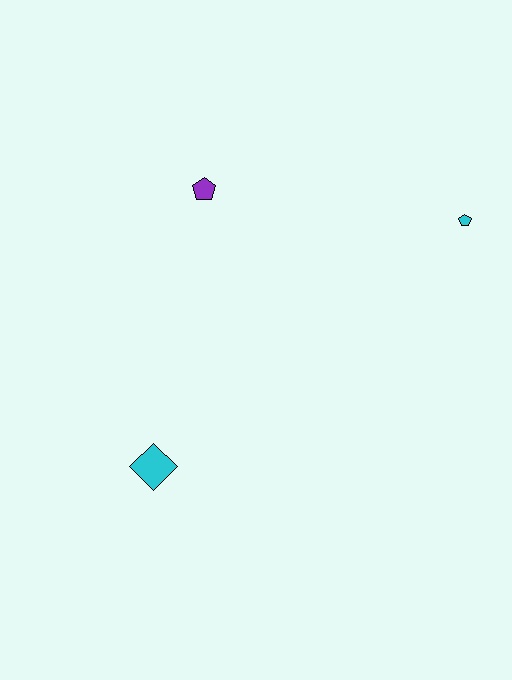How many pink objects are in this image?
There are no pink objects.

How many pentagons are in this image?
There are 2 pentagons.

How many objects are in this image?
There are 3 objects.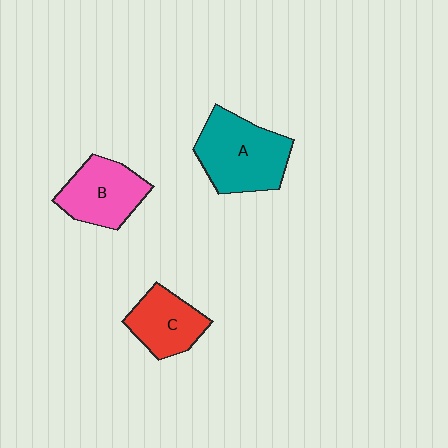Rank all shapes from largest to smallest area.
From largest to smallest: A (teal), B (pink), C (red).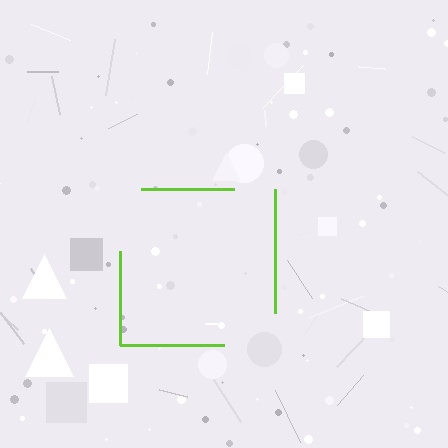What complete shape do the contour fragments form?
The contour fragments form a square.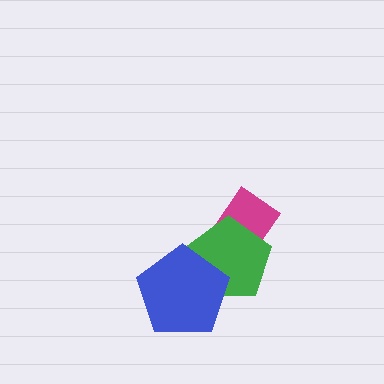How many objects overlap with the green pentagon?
2 objects overlap with the green pentagon.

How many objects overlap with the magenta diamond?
1 object overlaps with the magenta diamond.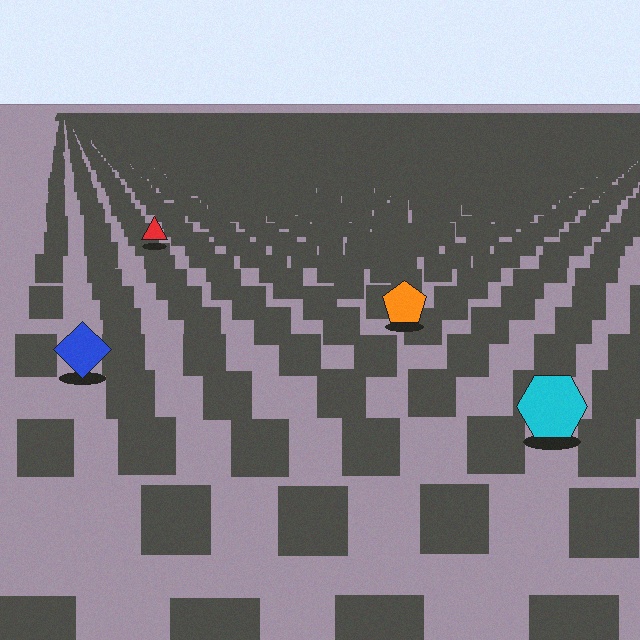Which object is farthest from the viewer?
The red triangle is farthest from the viewer. It appears smaller and the ground texture around it is denser.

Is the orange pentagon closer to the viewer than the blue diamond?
No. The blue diamond is closer — you can tell from the texture gradient: the ground texture is coarser near it.